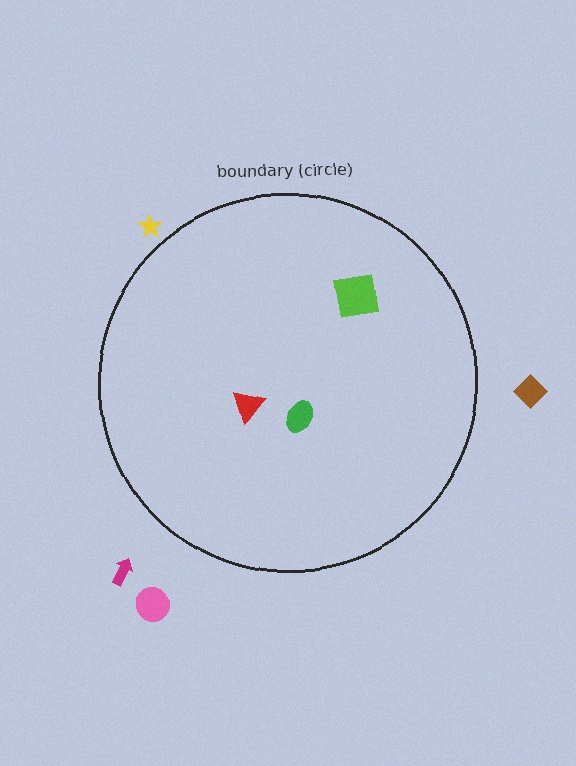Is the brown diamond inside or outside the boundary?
Outside.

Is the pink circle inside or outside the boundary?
Outside.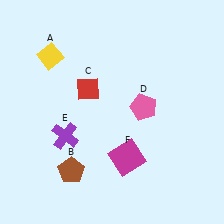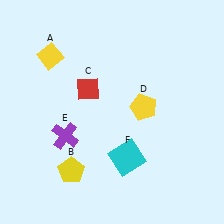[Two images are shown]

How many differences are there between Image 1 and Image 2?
There are 3 differences between the two images.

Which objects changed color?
B changed from brown to yellow. D changed from pink to yellow. F changed from magenta to cyan.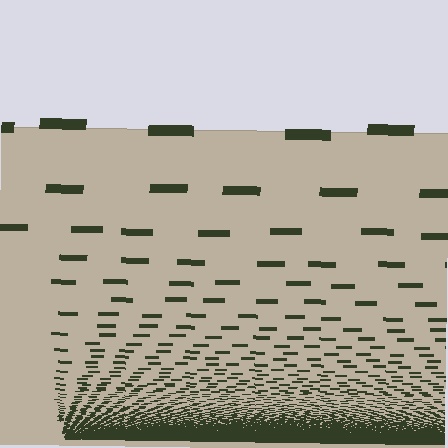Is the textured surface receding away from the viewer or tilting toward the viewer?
The surface appears to tilt toward the viewer. Texture elements get larger and sparser toward the top.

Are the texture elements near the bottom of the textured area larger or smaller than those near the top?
Smaller. The gradient is inverted — elements near the bottom are smaller and denser.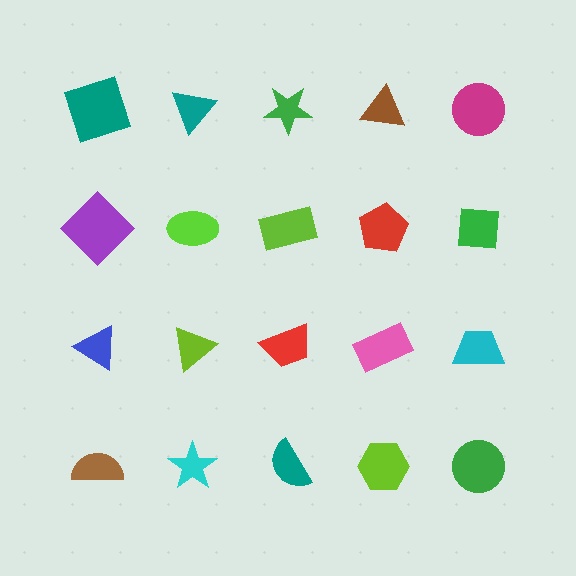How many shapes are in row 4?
5 shapes.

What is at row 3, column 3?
A red trapezoid.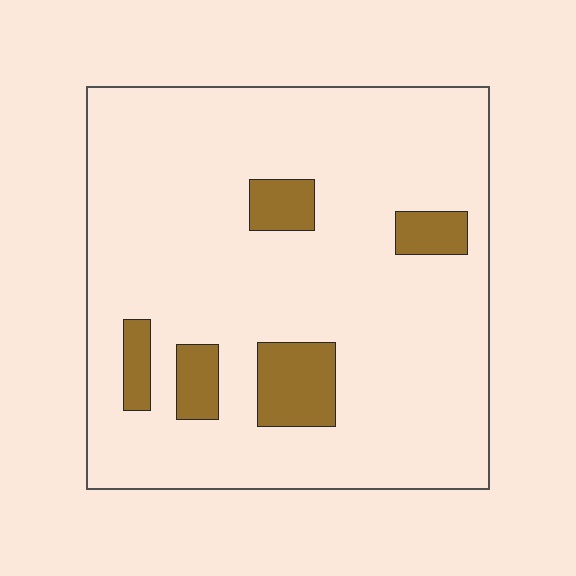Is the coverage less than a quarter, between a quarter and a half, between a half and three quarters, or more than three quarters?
Less than a quarter.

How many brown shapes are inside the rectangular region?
5.